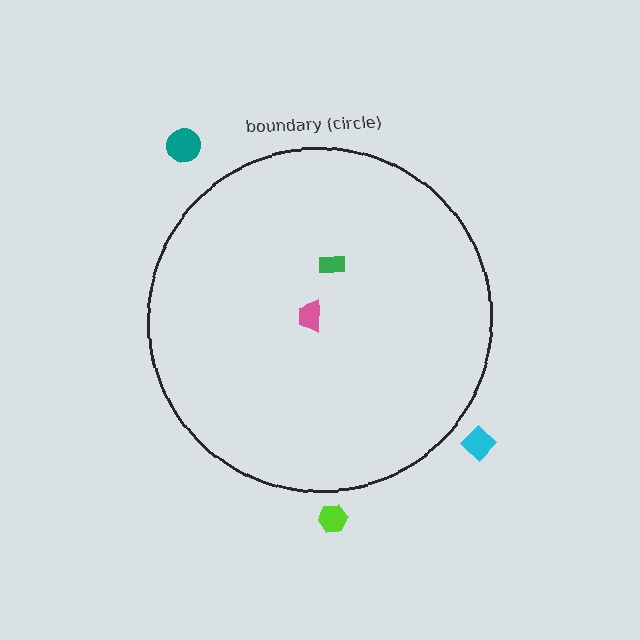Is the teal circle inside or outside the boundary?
Outside.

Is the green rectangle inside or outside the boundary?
Inside.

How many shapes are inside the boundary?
2 inside, 3 outside.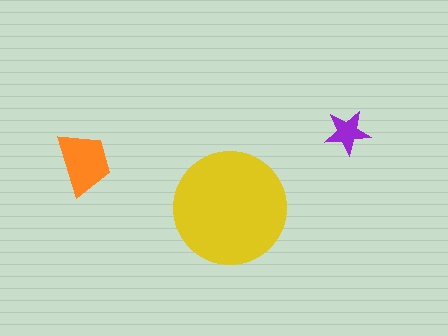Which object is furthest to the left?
The orange trapezoid is leftmost.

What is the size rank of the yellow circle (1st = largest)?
1st.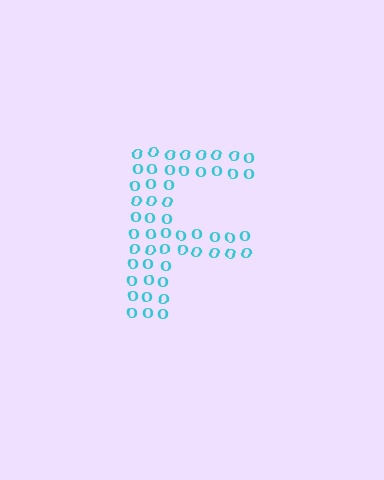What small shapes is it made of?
It is made of small letter O's.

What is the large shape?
The large shape is the letter F.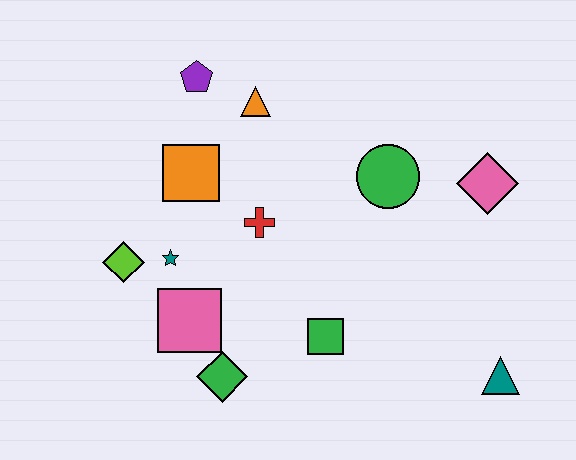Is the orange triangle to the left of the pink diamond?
Yes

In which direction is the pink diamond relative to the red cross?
The pink diamond is to the right of the red cross.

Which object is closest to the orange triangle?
The purple pentagon is closest to the orange triangle.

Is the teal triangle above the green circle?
No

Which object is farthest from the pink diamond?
The lime diamond is farthest from the pink diamond.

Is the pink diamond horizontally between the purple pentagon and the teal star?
No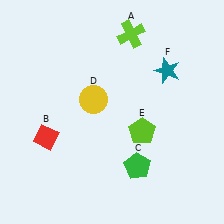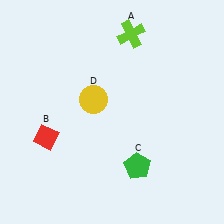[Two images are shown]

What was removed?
The lime pentagon (E), the teal star (F) were removed in Image 2.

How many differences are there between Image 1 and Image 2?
There are 2 differences between the two images.